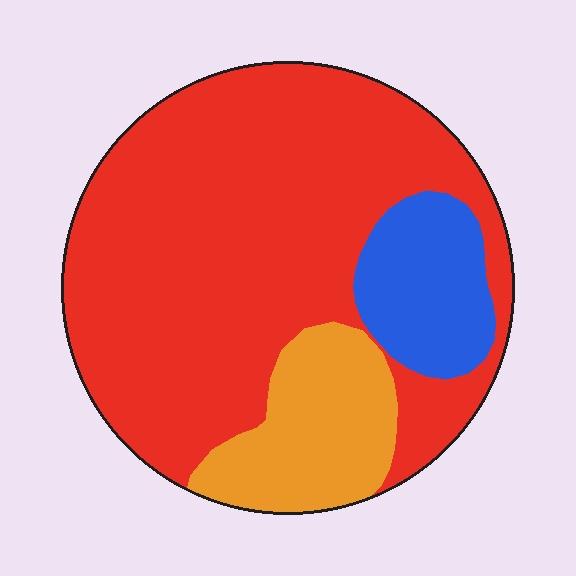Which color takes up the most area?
Red, at roughly 70%.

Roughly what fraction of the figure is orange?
Orange covers about 15% of the figure.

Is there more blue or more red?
Red.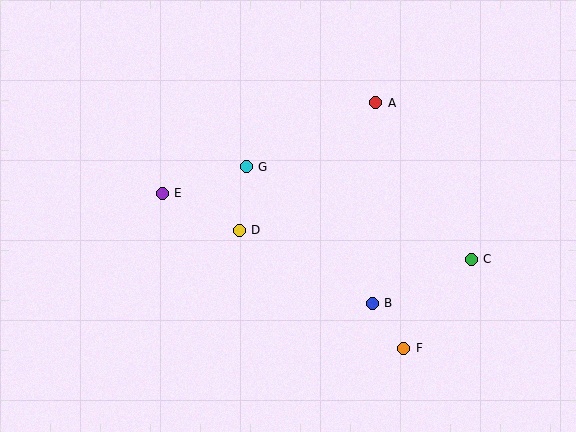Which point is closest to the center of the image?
Point D at (239, 230) is closest to the center.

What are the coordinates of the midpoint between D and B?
The midpoint between D and B is at (306, 267).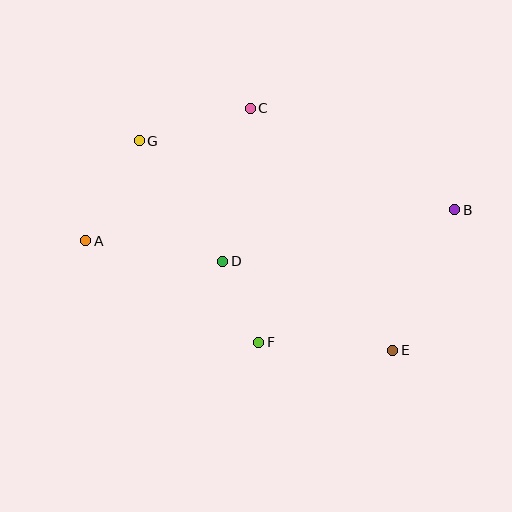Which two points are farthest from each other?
Points A and B are farthest from each other.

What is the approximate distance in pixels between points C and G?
The distance between C and G is approximately 115 pixels.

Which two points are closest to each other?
Points D and F are closest to each other.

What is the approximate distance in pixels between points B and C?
The distance between B and C is approximately 228 pixels.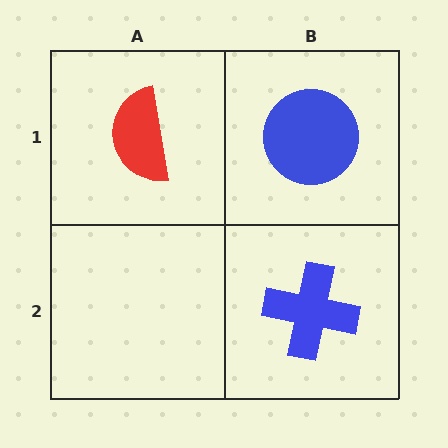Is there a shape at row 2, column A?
No, that cell is empty.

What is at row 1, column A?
A red semicircle.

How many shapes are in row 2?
1 shape.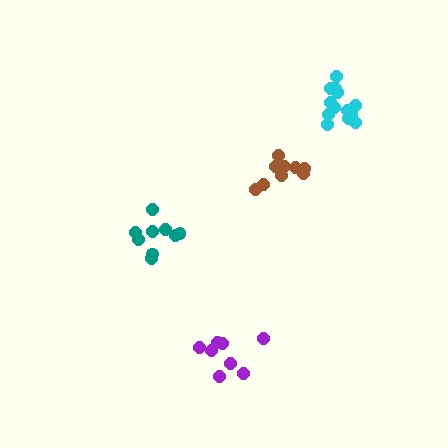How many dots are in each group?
Group 1: 9 dots, Group 2: 9 dots, Group 3: 13 dots, Group 4: 8 dots (39 total).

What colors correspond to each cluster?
The clusters are colored: teal, brown, cyan, purple.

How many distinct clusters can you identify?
There are 4 distinct clusters.